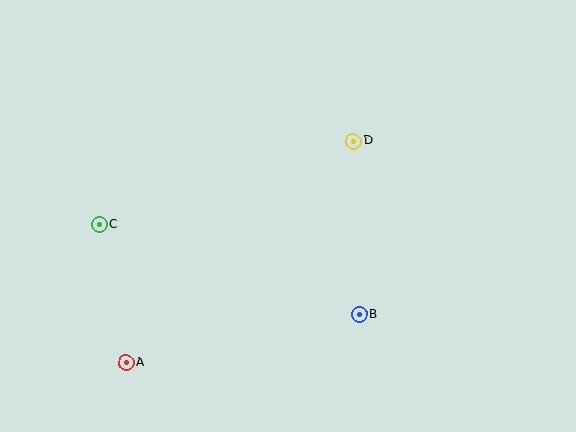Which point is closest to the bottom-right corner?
Point B is closest to the bottom-right corner.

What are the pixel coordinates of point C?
Point C is at (100, 224).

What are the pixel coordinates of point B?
Point B is at (359, 315).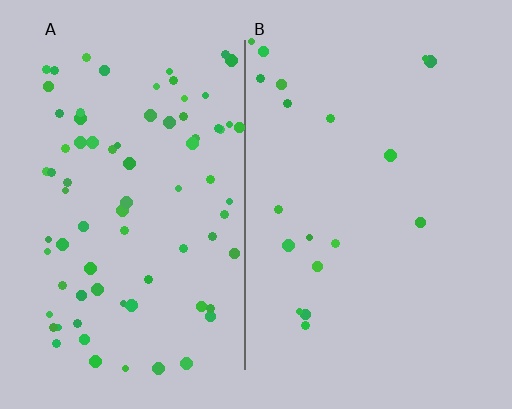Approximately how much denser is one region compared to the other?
Approximately 4.3× — region A over region B.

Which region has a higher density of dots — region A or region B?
A (the left).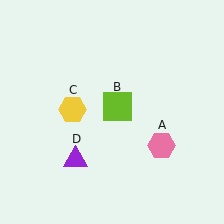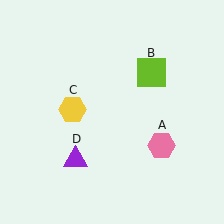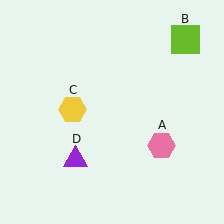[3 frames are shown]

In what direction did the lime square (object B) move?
The lime square (object B) moved up and to the right.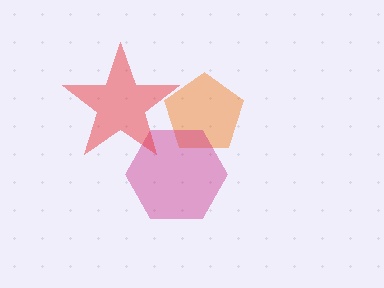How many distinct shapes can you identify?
There are 3 distinct shapes: an orange pentagon, a magenta hexagon, a red star.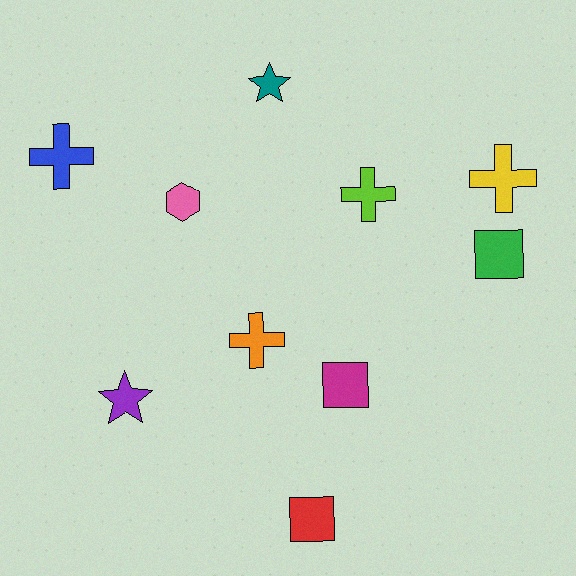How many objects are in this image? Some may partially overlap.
There are 10 objects.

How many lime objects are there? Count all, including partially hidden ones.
There is 1 lime object.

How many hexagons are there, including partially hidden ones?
There is 1 hexagon.